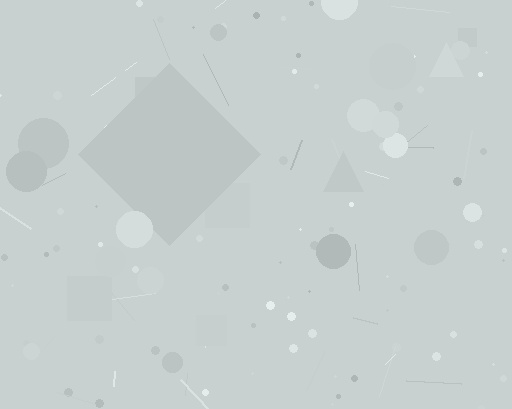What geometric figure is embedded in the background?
A diamond is embedded in the background.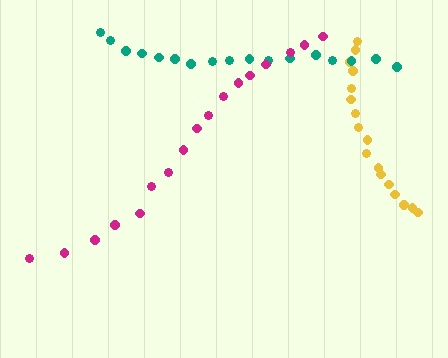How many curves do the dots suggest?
There are 3 distinct paths.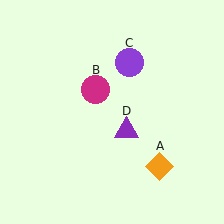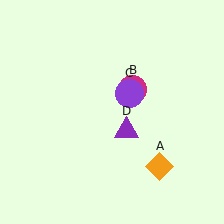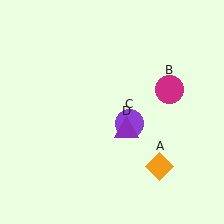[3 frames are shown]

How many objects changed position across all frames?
2 objects changed position: magenta circle (object B), purple circle (object C).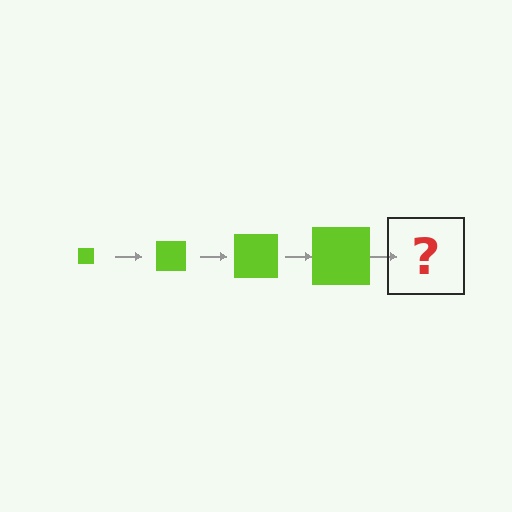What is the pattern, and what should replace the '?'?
The pattern is that the square gets progressively larger each step. The '?' should be a lime square, larger than the previous one.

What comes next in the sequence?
The next element should be a lime square, larger than the previous one.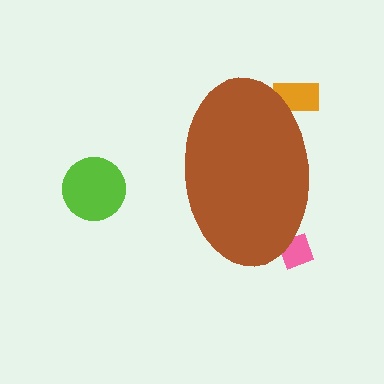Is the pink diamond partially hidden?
Yes, the pink diamond is partially hidden behind the brown ellipse.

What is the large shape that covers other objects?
A brown ellipse.